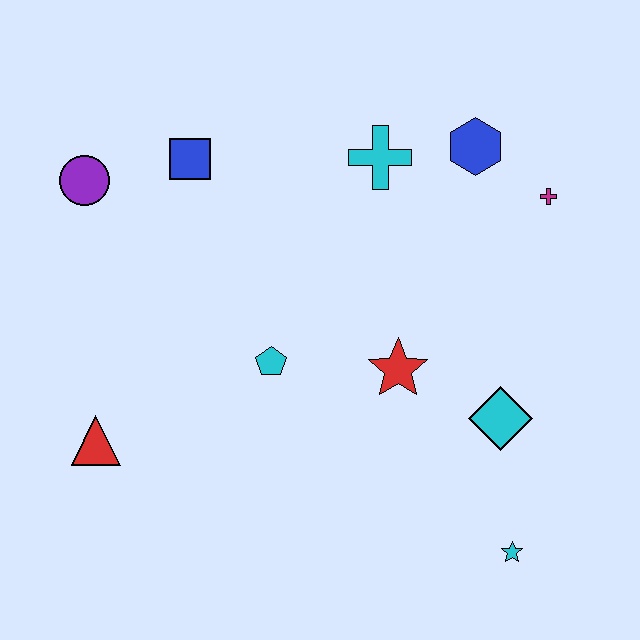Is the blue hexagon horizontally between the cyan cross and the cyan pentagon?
No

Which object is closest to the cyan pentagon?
The red star is closest to the cyan pentagon.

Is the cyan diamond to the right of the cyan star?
No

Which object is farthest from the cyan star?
The purple circle is farthest from the cyan star.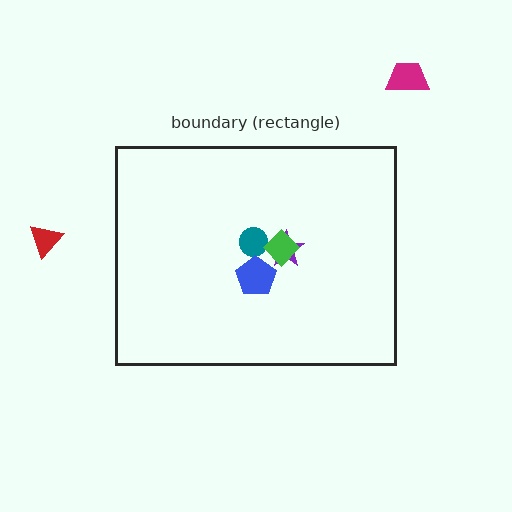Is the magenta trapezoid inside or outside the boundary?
Outside.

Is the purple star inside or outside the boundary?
Inside.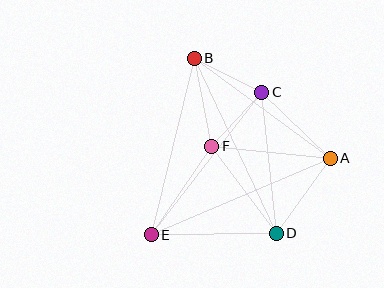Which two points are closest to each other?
Points C and F are closest to each other.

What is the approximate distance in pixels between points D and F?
The distance between D and F is approximately 108 pixels.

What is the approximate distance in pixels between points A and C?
The distance between A and C is approximately 96 pixels.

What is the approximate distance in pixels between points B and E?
The distance between B and E is approximately 182 pixels.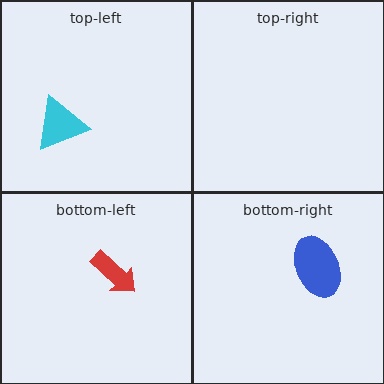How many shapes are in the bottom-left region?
1.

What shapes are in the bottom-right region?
The blue ellipse.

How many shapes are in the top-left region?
1.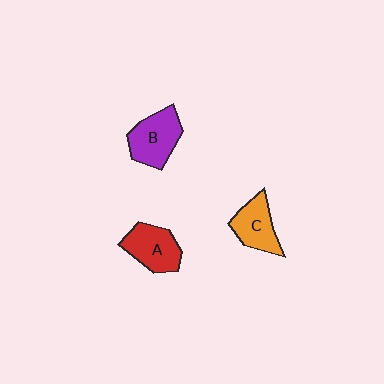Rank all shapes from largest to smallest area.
From largest to smallest: B (purple), A (red), C (orange).